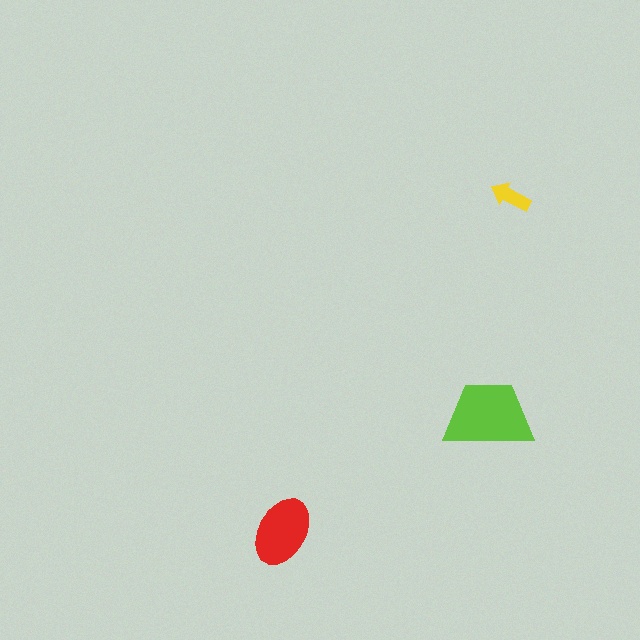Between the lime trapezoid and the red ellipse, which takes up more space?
The lime trapezoid.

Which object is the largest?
The lime trapezoid.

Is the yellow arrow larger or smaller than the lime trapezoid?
Smaller.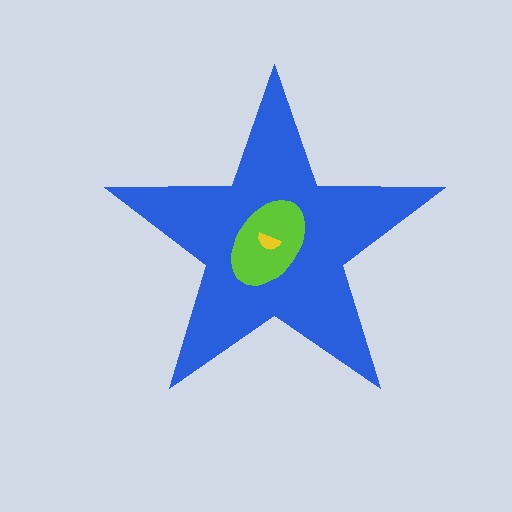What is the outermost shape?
The blue star.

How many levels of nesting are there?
3.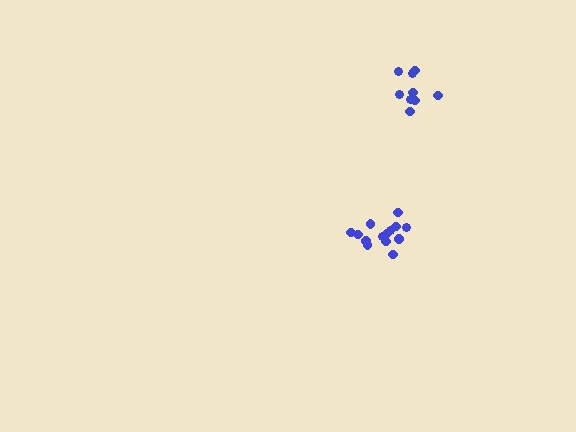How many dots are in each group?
Group 1: 9 dots, Group 2: 14 dots (23 total).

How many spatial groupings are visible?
There are 2 spatial groupings.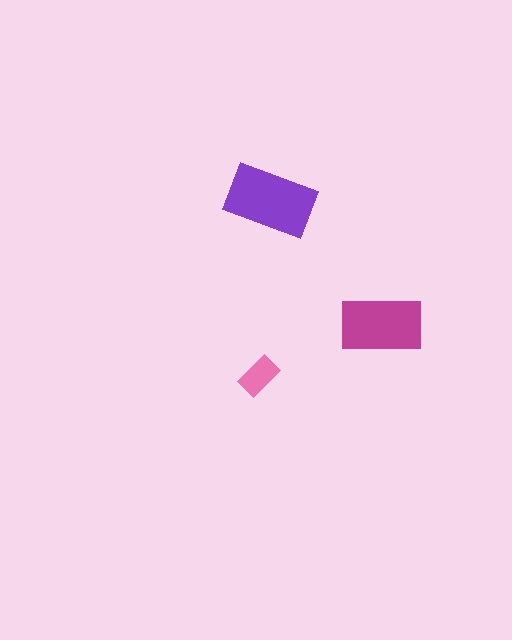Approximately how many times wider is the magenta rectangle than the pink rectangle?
About 2 times wider.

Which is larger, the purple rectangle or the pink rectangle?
The purple one.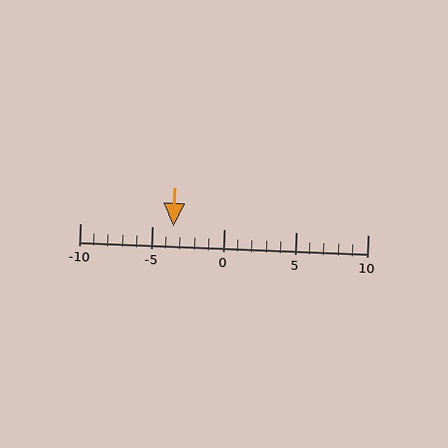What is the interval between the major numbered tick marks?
The major tick marks are spaced 5 units apart.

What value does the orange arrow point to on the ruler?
The orange arrow points to approximately -4.